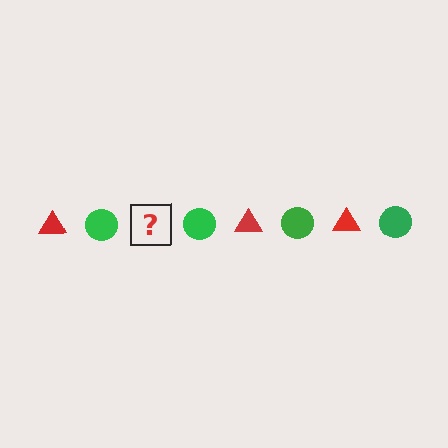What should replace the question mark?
The question mark should be replaced with a red triangle.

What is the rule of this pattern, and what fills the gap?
The rule is that the pattern alternates between red triangle and green circle. The gap should be filled with a red triangle.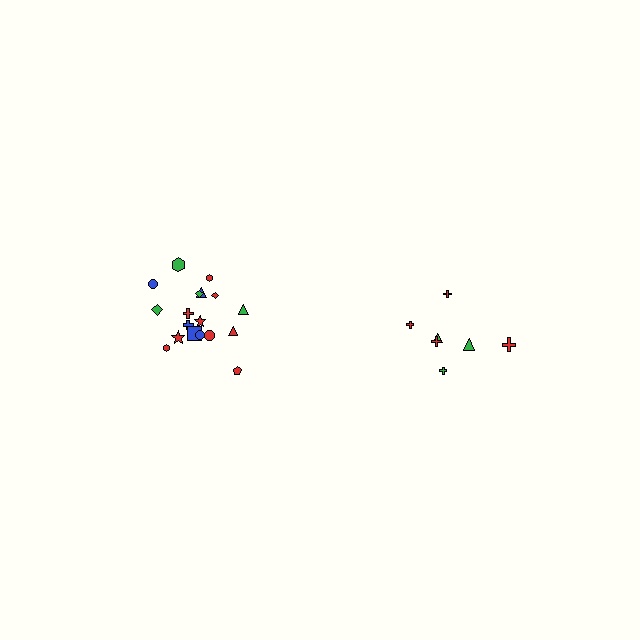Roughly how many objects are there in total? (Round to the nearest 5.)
Roughly 25 objects in total.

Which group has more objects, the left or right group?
The left group.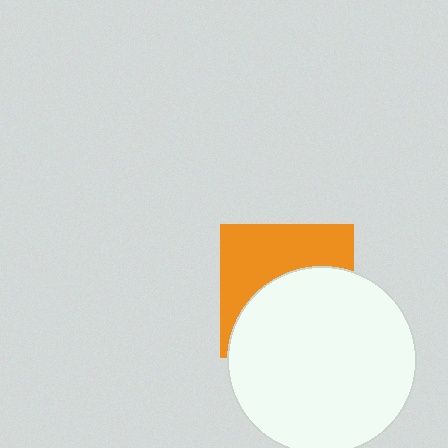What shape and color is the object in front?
The object in front is a white circle.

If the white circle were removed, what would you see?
You would see the complete orange square.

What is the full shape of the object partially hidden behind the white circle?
The partially hidden object is an orange square.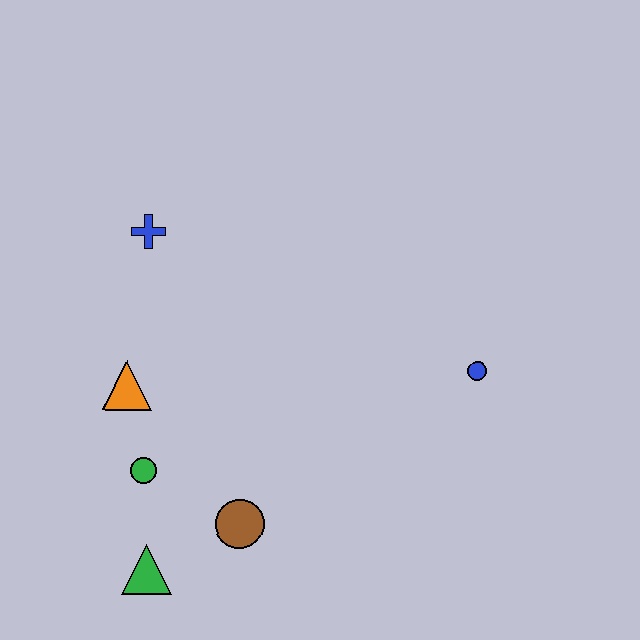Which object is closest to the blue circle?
The brown circle is closest to the blue circle.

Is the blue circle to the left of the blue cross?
No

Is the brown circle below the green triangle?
No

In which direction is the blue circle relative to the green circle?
The blue circle is to the right of the green circle.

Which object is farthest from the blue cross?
The blue circle is farthest from the blue cross.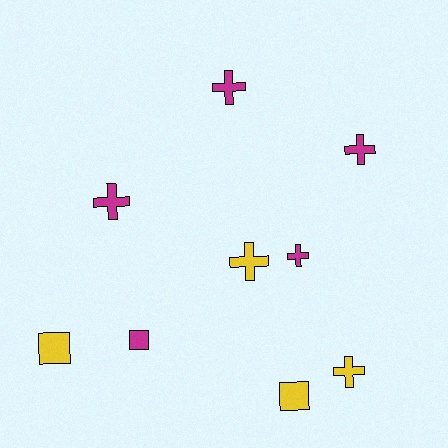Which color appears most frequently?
Magenta, with 5 objects.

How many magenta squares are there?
There is 1 magenta square.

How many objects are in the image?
There are 9 objects.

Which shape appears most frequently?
Cross, with 6 objects.